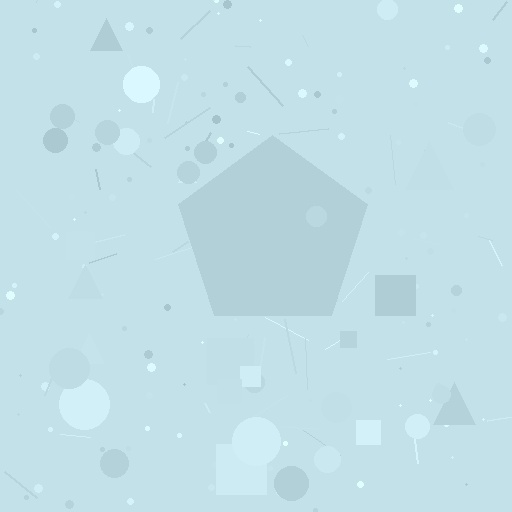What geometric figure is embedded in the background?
A pentagon is embedded in the background.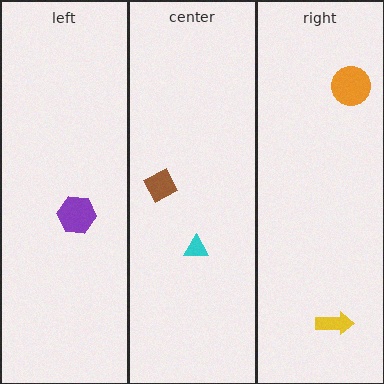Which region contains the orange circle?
The right region.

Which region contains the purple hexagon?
The left region.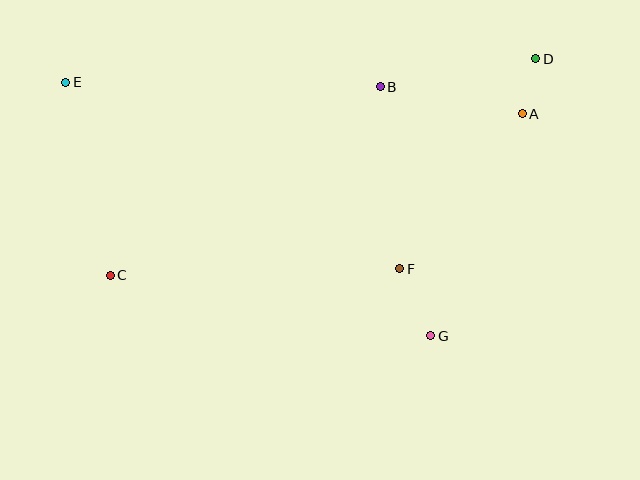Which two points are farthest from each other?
Points C and D are farthest from each other.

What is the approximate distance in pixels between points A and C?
The distance between A and C is approximately 443 pixels.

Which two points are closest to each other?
Points A and D are closest to each other.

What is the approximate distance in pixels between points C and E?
The distance between C and E is approximately 198 pixels.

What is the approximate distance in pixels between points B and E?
The distance between B and E is approximately 314 pixels.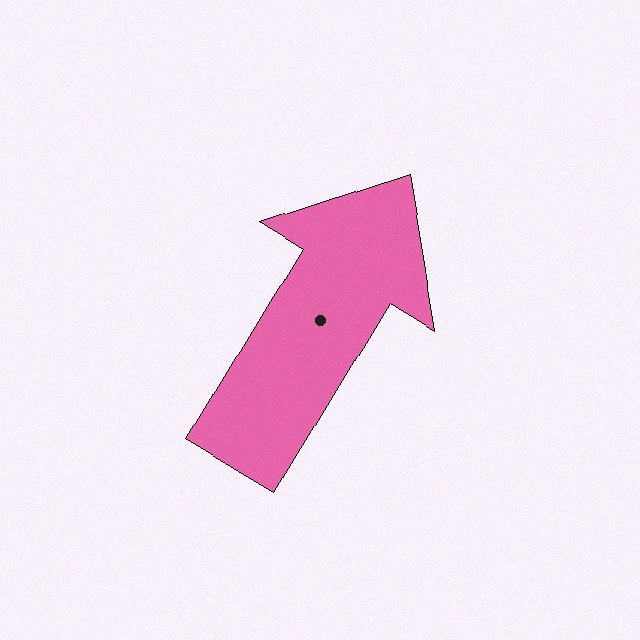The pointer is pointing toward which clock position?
Roughly 1 o'clock.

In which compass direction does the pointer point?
Northeast.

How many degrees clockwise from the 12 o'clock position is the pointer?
Approximately 31 degrees.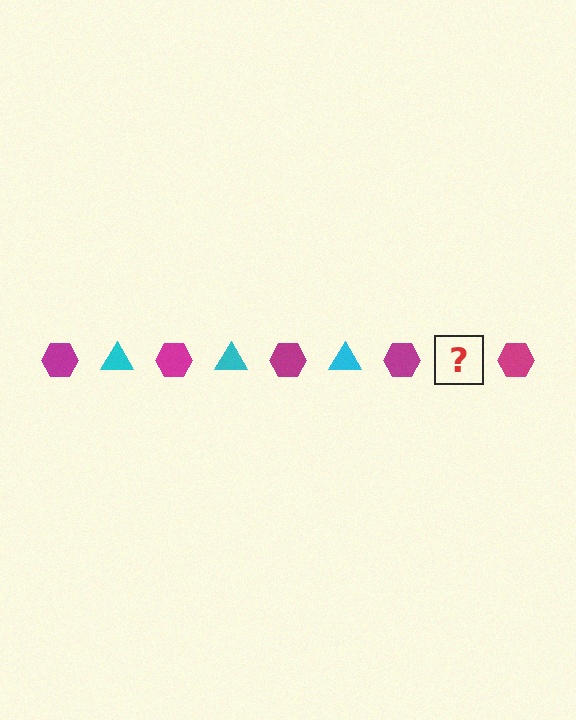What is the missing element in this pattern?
The missing element is a cyan triangle.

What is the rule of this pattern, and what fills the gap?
The rule is that the pattern alternates between magenta hexagon and cyan triangle. The gap should be filled with a cyan triangle.